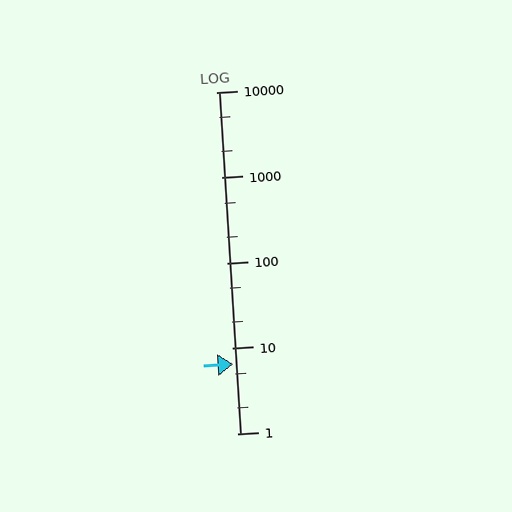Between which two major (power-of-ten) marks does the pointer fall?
The pointer is between 1 and 10.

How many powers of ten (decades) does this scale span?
The scale spans 4 decades, from 1 to 10000.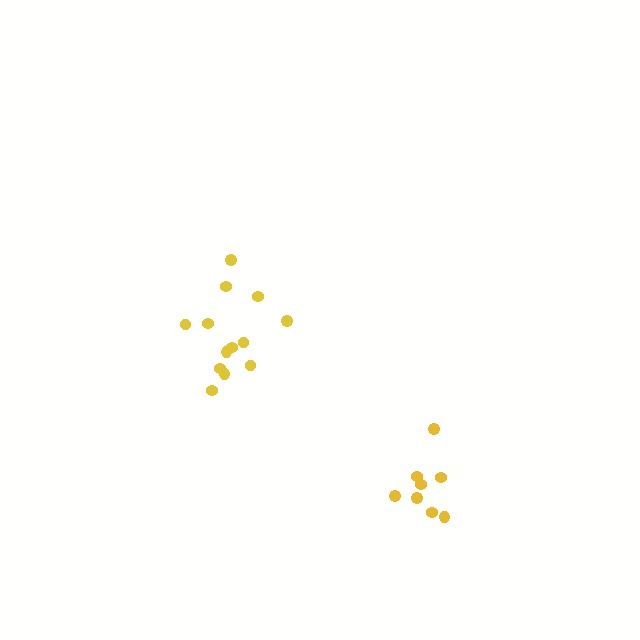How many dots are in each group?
Group 1: 13 dots, Group 2: 8 dots (21 total).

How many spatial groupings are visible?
There are 2 spatial groupings.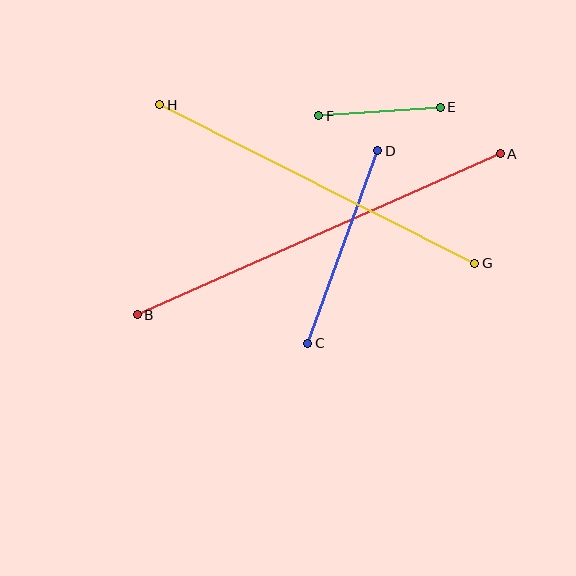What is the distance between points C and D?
The distance is approximately 205 pixels.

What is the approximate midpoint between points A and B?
The midpoint is at approximately (319, 234) pixels.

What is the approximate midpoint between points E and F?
The midpoint is at approximately (379, 112) pixels.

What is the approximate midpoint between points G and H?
The midpoint is at approximately (317, 184) pixels.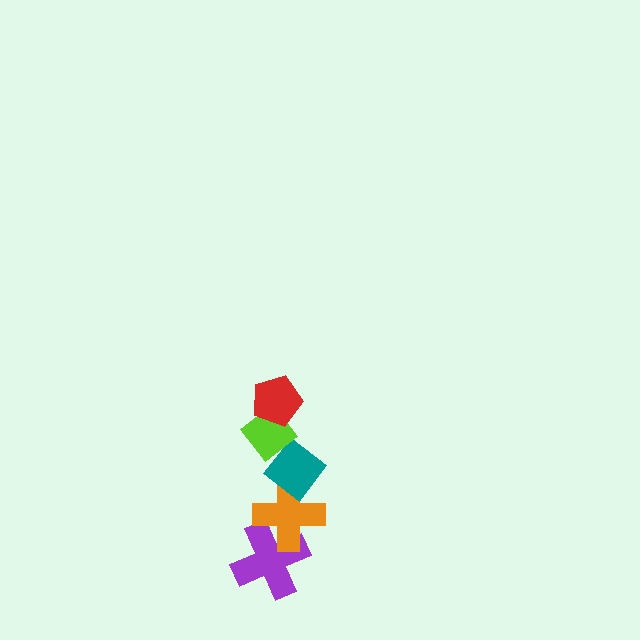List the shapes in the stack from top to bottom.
From top to bottom: the red pentagon, the lime diamond, the teal diamond, the orange cross, the purple cross.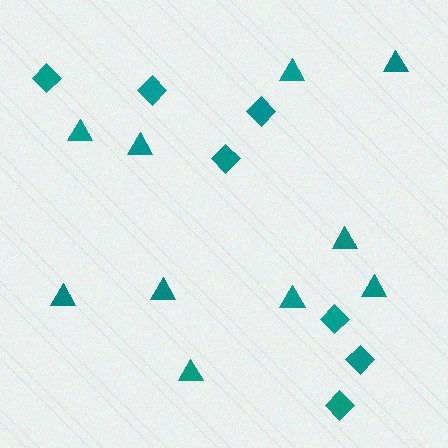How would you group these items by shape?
There are 2 groups: one group of diamonds (7) and one group of triangles (10).